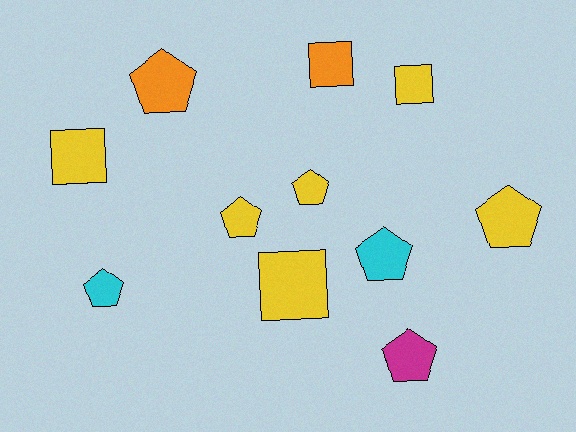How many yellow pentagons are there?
There are 3 yellow pentagons.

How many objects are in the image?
There are 11 objects.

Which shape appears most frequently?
Pentagon, with 7 objects.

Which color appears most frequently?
Yellow, with 6 objects.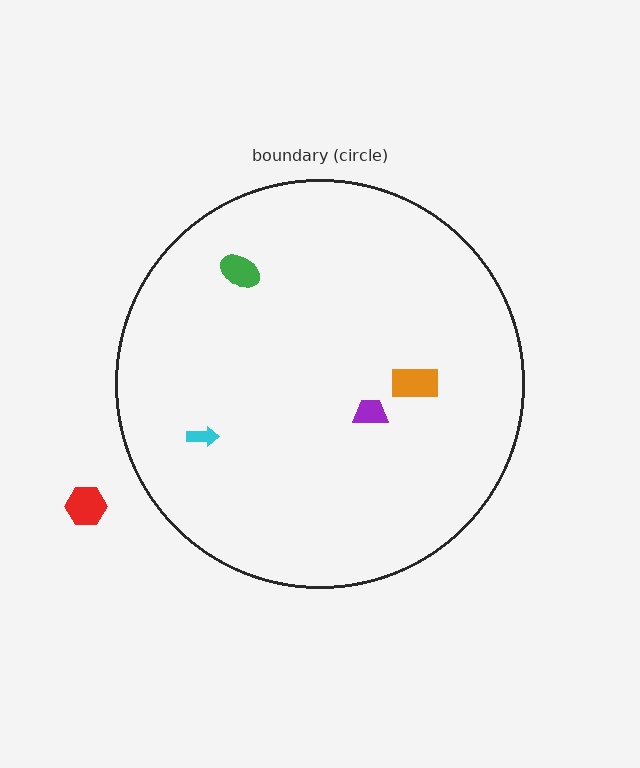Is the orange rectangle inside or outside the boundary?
Inside.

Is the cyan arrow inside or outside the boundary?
Inside.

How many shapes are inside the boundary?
4 inside, 1 outside.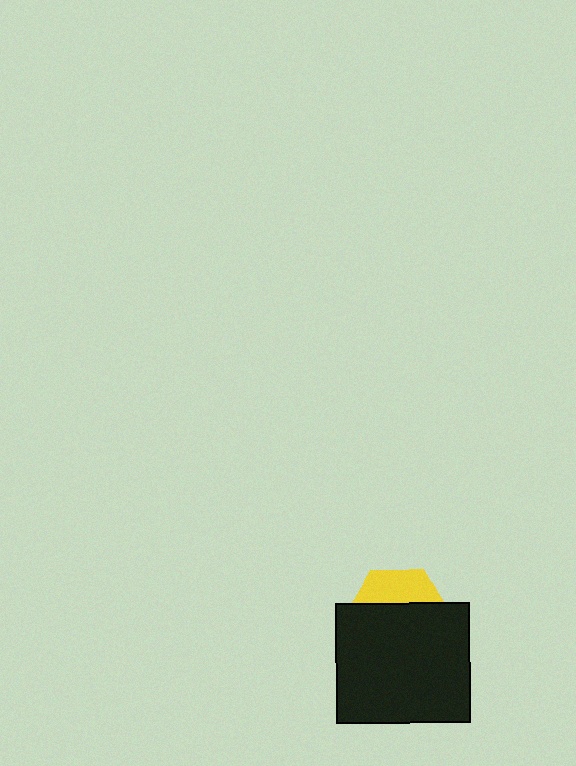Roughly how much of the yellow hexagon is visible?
A small part of it is visible (roughly 31%).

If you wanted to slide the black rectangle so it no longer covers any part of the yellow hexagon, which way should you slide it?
Slide it down — that is the most direct way to separate the two shapes.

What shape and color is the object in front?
The object in front is a black rectangle.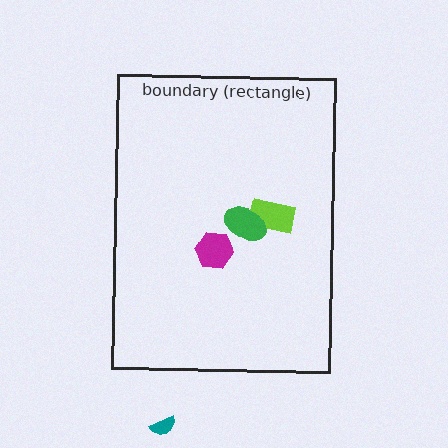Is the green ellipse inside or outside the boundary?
Inside.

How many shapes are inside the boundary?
3 inside, 1 outside.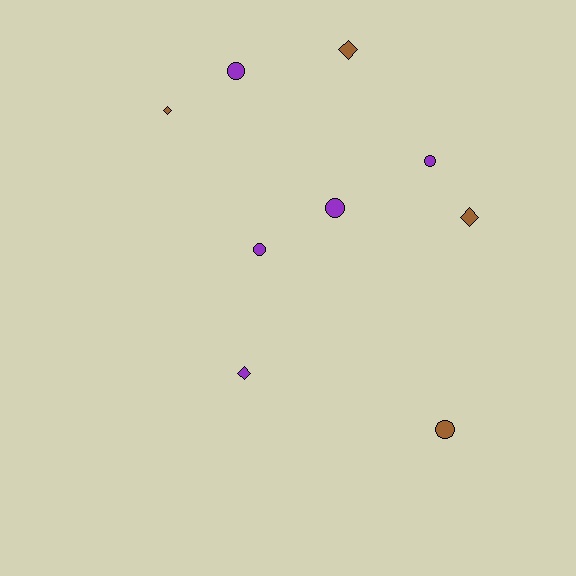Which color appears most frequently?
Purple, with 5 objects.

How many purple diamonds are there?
There is 1 purple diamond.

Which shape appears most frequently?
Circle, with 5 objects.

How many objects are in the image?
There are 9 objects.